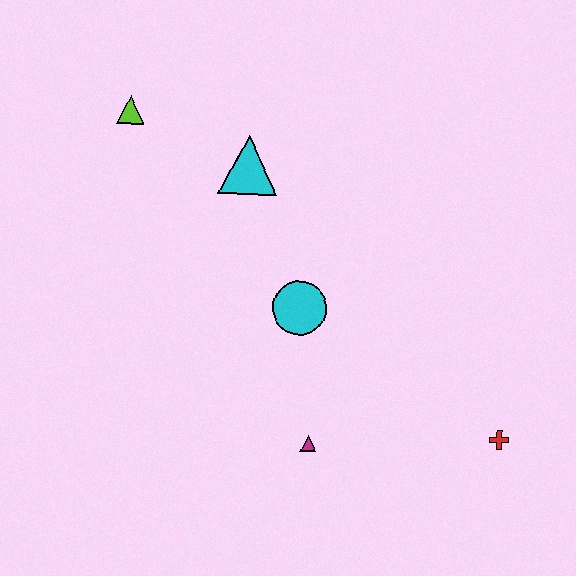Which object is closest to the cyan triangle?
The lime triangle is closest to the cyan triangle.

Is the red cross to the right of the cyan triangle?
Yes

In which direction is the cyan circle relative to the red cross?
The cyan circle is to the left of the red cross.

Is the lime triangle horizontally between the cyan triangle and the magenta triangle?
No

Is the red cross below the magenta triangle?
No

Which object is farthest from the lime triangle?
The red cross is farthest from the lime triangle.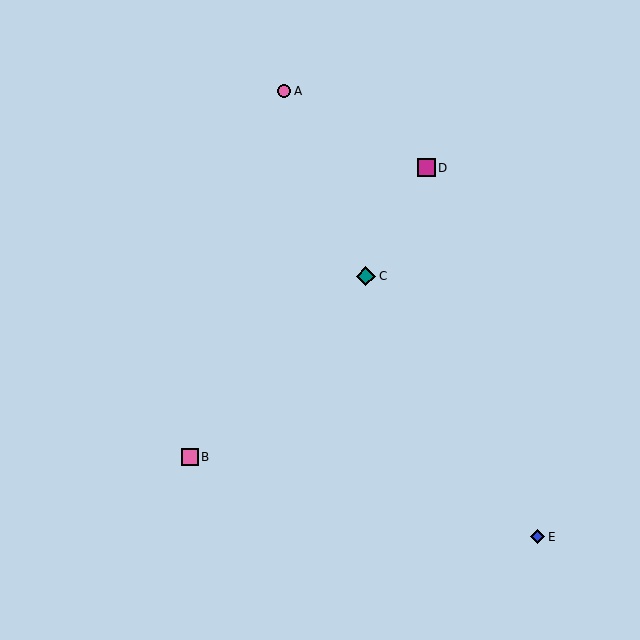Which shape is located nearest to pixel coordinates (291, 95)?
The pink circle (labeled A) at (284, 91) is nearest to that location.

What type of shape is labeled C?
Shape C is a teal diamond.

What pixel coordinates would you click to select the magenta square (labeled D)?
Click at (427, 168) to select the magenta square D.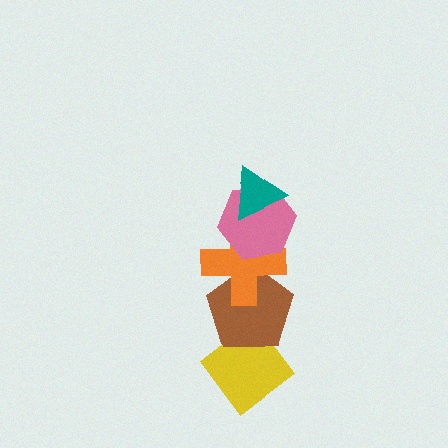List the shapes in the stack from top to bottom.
From top to bottom: the teal triangle, the pink hexagon, the orange cross, the brown pentagon, the yellow diamond.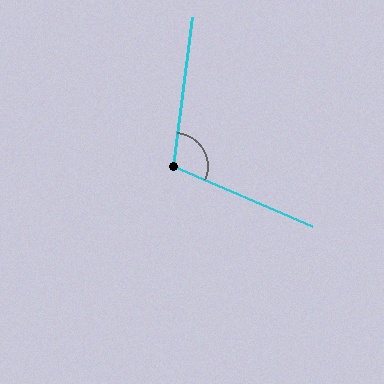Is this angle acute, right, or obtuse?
It is obtuse.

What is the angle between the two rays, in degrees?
Approximately 106 degrees.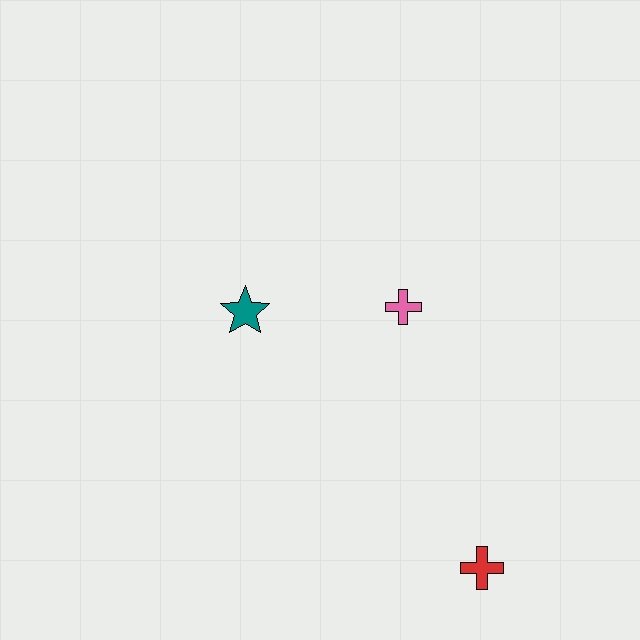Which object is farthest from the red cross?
The teal star is farthest from the red cross.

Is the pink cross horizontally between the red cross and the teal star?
Yes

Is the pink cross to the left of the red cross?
Yes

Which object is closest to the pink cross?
The teal star is closest to the pink cross.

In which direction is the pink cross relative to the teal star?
The pink cross is to the right of the teal star.